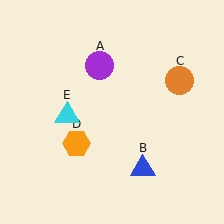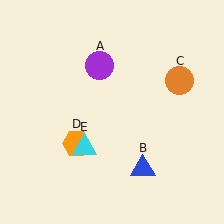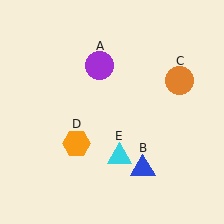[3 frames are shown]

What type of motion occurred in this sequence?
The cyan triangle (object E) rotated counterclockwise around the center of the scene.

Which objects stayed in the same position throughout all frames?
Purple circle (object A) and blue triangle (object B) and orange circle (object C) and orange hexagon (object D) remained stationary.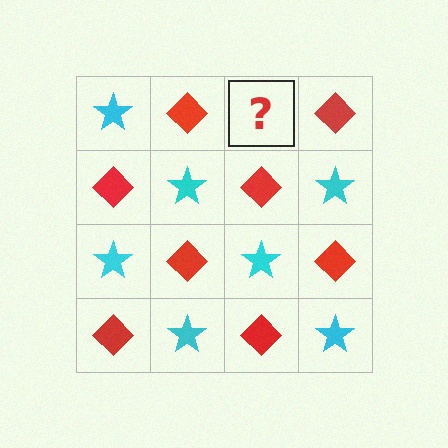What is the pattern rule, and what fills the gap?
The rule is that it alternates cyan star and red diamond in a checkerboard pattern. The gap should be filled with a cyan star.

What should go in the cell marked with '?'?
The missing cell should contain a cyan star.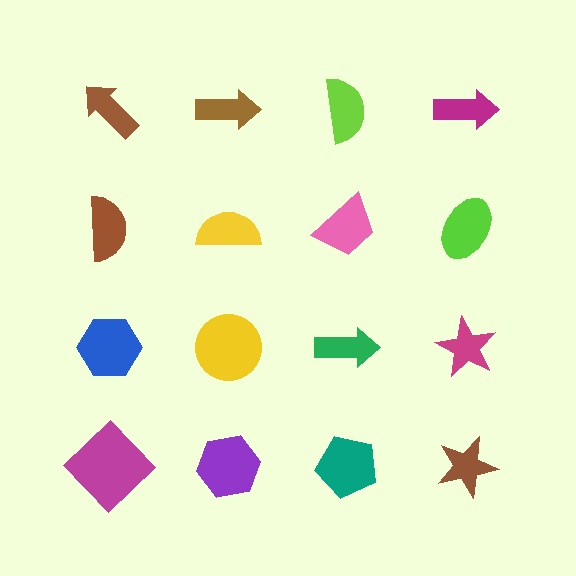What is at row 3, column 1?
A blue hexagon.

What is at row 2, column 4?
A lime ellipse.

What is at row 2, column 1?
A brown semicircle.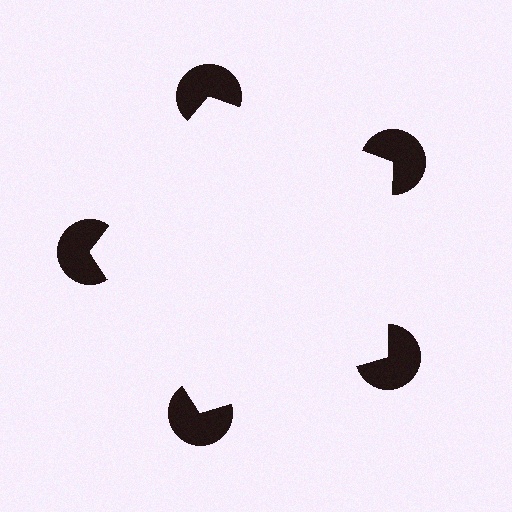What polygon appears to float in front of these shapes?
An illusory pentagon — its edges are inferred from the aligned wedge cuts in the pac-man discs, not physically drawn.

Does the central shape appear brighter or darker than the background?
It typically appears slightly brighter than the background, even though no actual brightness change is drawn.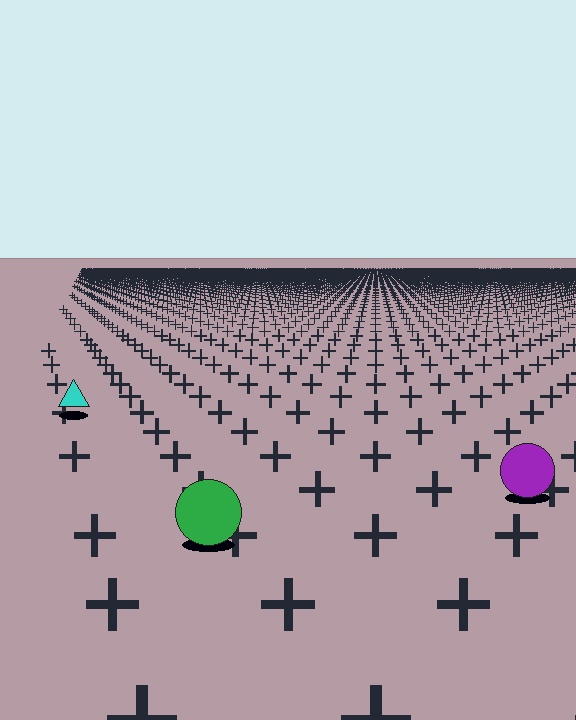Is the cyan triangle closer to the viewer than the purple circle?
No. The purple circle is closer — you can tell from the texture gradient: the ground texture is coarser near it.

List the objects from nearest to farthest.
From nearest to farthest: the green circle, the purple circle, the cyan triangle.